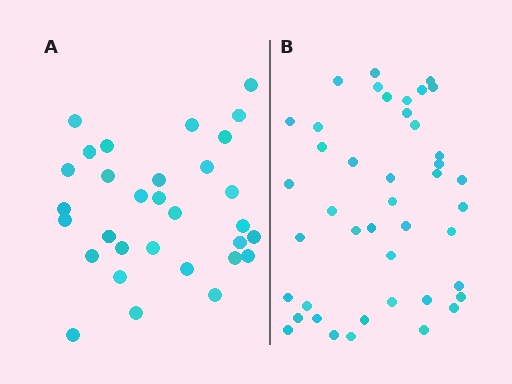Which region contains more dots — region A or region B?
Region B (the right region) has more dots.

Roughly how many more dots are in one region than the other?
Region B has roughly 12 or so more dots than region A.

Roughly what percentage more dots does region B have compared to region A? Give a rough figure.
About 40% more.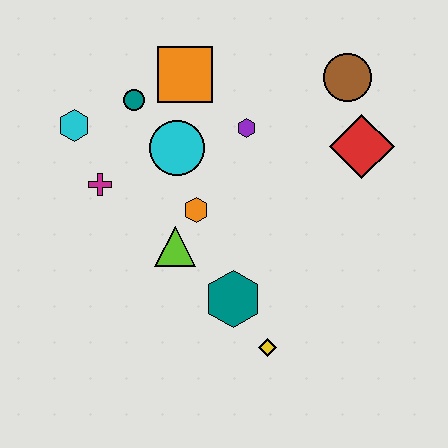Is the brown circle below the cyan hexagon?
No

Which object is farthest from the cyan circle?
The yellow diamond is farthest from the cyan circle.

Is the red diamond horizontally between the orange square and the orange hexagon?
No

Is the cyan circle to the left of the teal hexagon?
Yes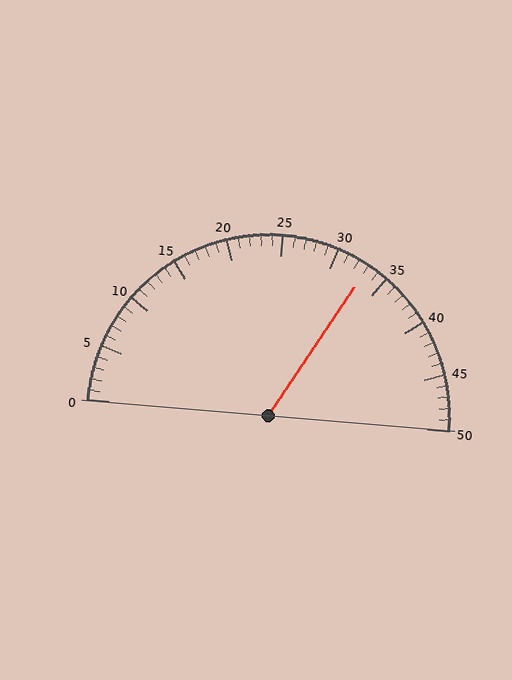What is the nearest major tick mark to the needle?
The nearest major tick mark is 35.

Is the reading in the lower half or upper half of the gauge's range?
The reading is in the upper half of the range (0 to 50).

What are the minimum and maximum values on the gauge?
The gauge ranges from 0 to 50.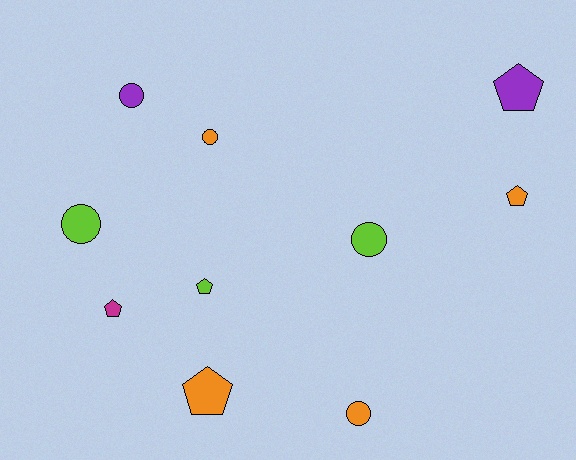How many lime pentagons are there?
There is 1 lime pentagon.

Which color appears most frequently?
Orange, with 4 objects.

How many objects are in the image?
There are 10 objects.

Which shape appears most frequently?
Circle, with 5 objects.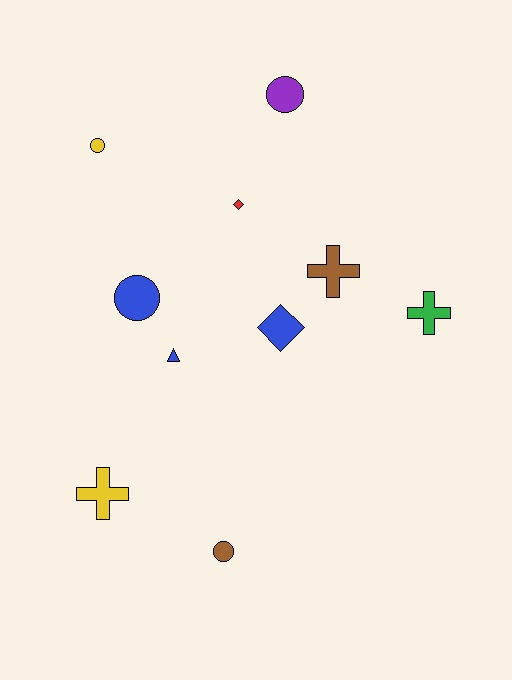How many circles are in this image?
There are 4 circles.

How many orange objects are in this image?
There are no orange objects.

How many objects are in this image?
There are 10 objects.